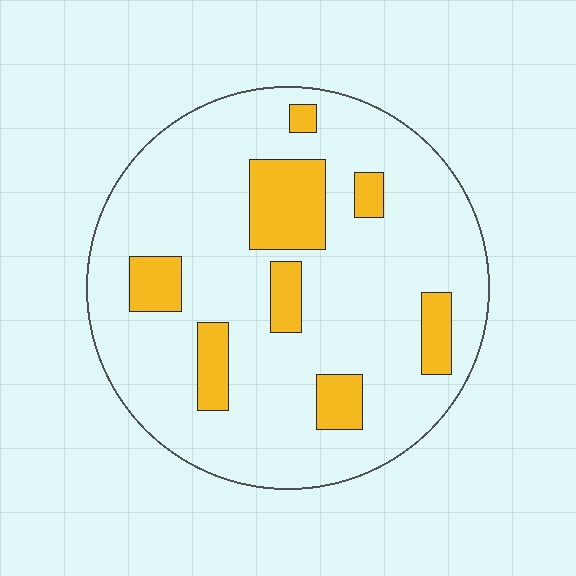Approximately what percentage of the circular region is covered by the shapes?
Approximately 20%.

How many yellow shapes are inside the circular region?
8.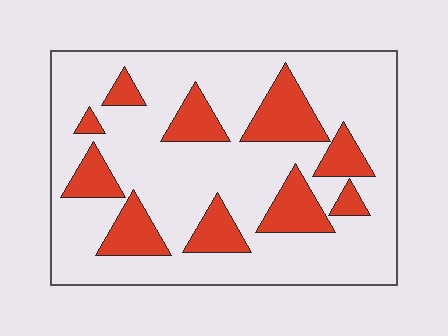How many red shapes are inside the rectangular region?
10.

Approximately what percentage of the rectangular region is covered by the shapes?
Approximately 25%.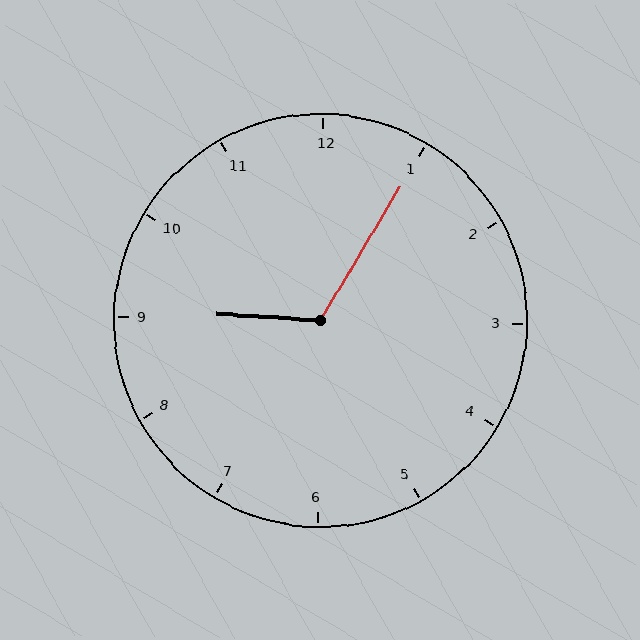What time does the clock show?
9:05.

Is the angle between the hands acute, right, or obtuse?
It is obtuse.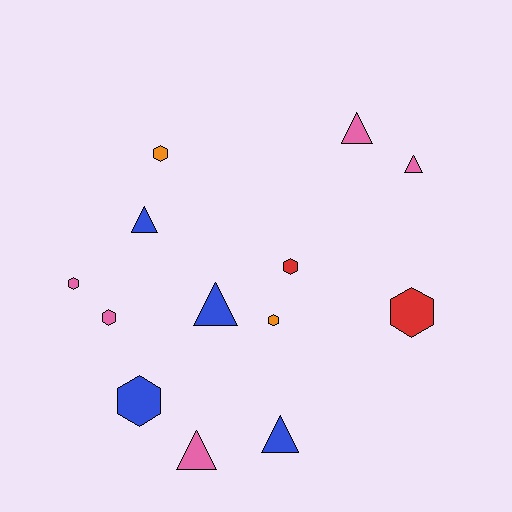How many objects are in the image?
There are 13 objects.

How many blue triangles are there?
There are 3 blue triangles.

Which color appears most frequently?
Pink, with 5 objects.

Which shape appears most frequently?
Hexagon, with 7 objects.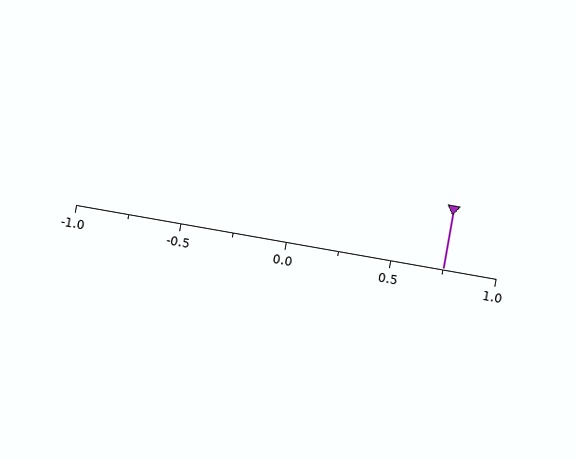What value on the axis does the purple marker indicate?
The marker indicates approximately 0.75.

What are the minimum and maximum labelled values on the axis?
The axis runs from -1.0 to 1.0.